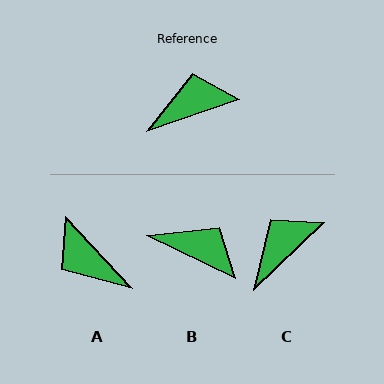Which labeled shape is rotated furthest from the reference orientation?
A, about 114 degrees away.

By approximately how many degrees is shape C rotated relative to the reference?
Approximately 25 degrees counter-clockwise.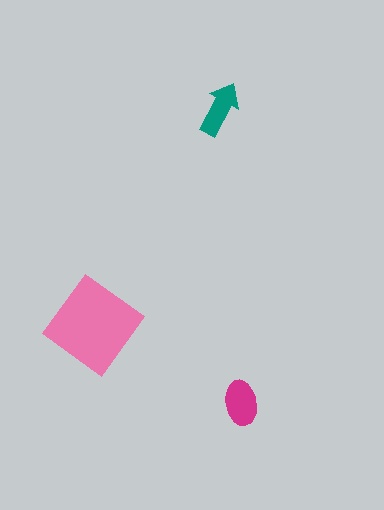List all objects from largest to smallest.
The pink diamond, the magenta ellipse, the teal arrow.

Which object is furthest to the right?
The magenta ellipse is rightmost.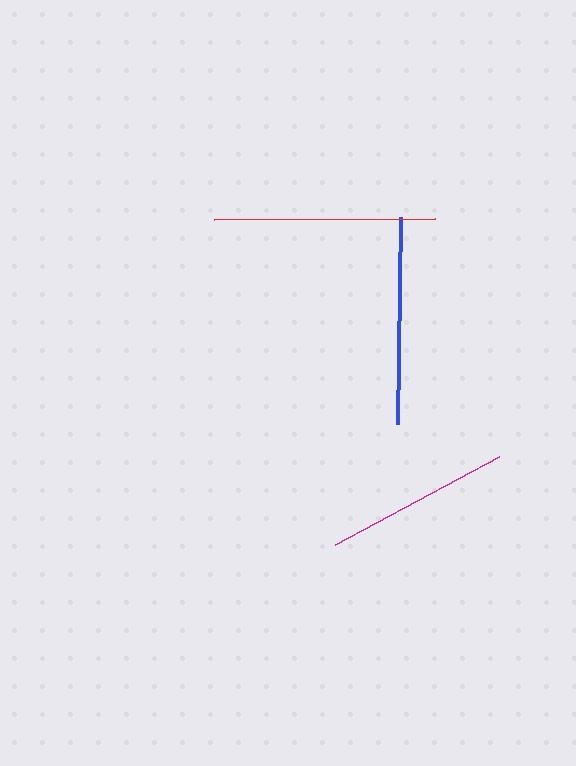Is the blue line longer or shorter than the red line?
The red line is longer than the blue line.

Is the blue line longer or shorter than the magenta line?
The blue line is longer than the magenta line.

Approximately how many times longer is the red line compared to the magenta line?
The red line is approximately 1.2 times the length of the magenta line.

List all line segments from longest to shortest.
From longest to shortest: red, blue, magenta.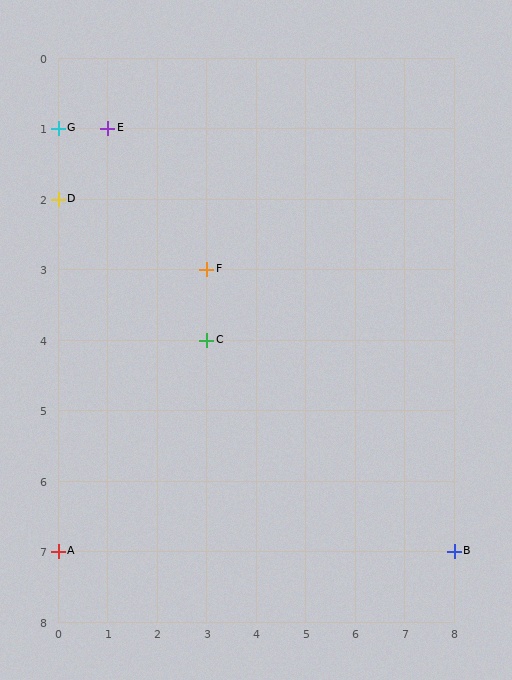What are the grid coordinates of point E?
Point E is at grid coordinates (1, 1).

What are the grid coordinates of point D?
Point D is at grid coordinates (0, 2).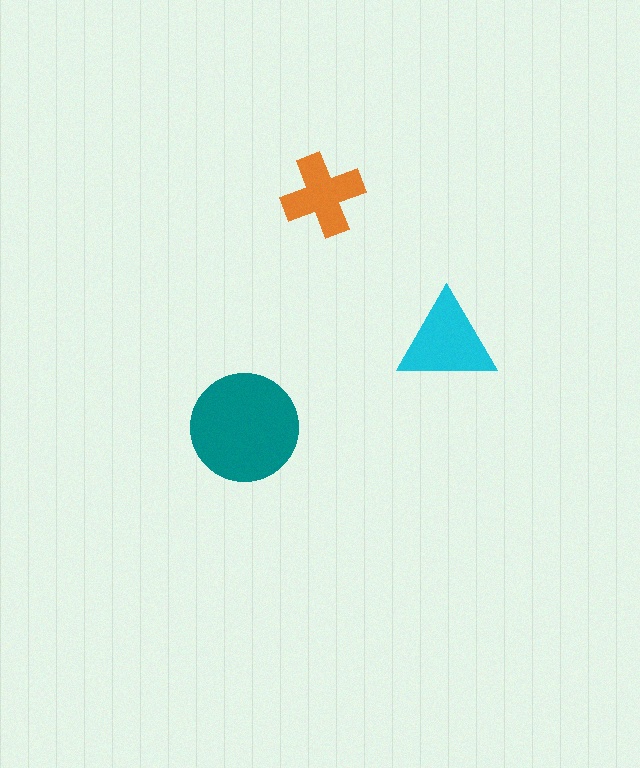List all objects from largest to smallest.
The teal circle, the cyan triangle, the orange cross.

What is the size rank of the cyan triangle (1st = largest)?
2nd.